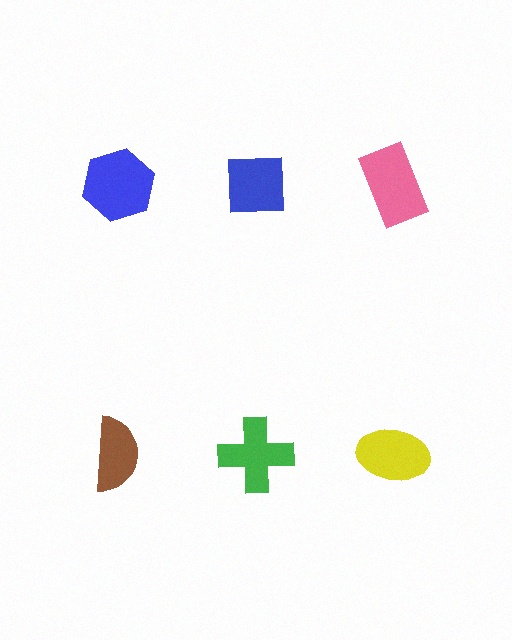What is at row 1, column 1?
A blue hexagon.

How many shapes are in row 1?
3 shapes.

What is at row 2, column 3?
A yellow ellipse.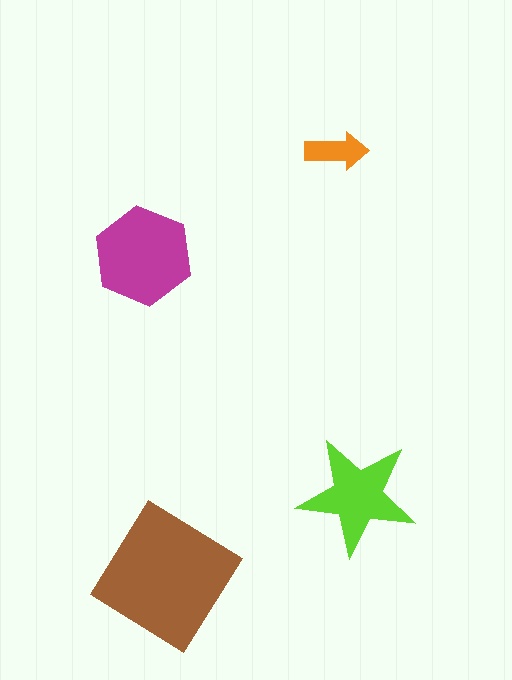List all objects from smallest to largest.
The orange arrow, the lime star, the magenta hexagon, the brown diamond.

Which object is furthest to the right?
The lime star is rightmost.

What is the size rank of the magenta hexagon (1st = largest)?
2nd.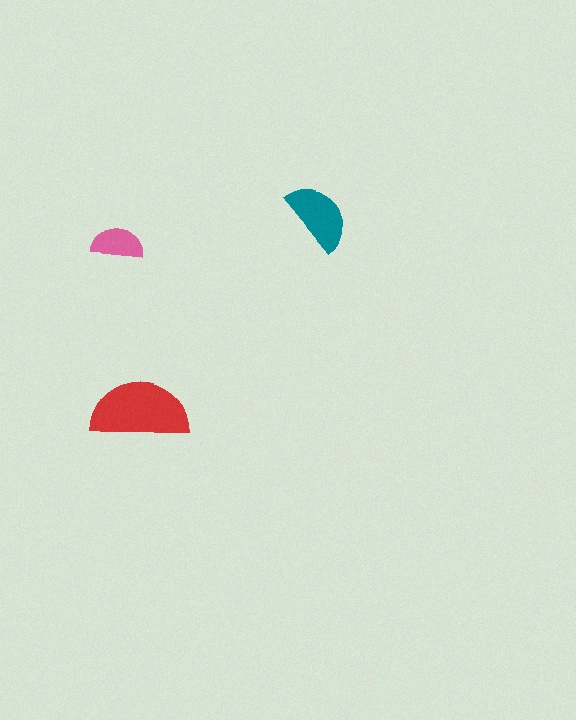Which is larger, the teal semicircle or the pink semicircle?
The teal one.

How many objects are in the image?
There are 3 objects in the image.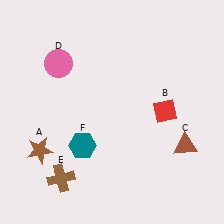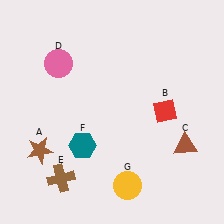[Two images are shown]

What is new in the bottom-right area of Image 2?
A yellow circle (G) was added in the bottom-right area of Image 2.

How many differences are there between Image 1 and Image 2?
There is 1 difference between the two images.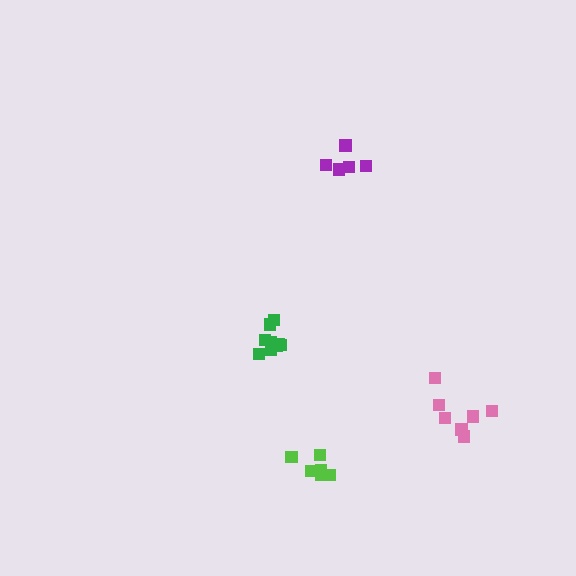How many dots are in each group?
Group 1: 6 dots, Group 2: 9 dots, Group 3: 7 dots, Group 4: 5 dots (27 total).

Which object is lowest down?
The lime cluster is bottommost.